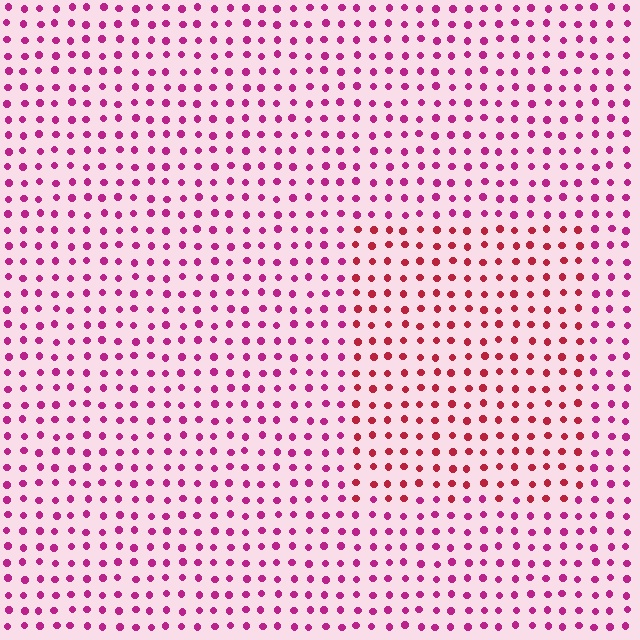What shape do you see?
I see a rectangle.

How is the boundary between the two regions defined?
The boundary is defined purely by a slight shift in hue (about 31 degrees). Spacing, size, and orientation are identical on both sides.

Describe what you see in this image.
The image is filled with small magenta elements in a uniform arrangement. A rectangle-shaped region is visible where the elements are tinted to a slightly different hue, forming a subtle color boundary.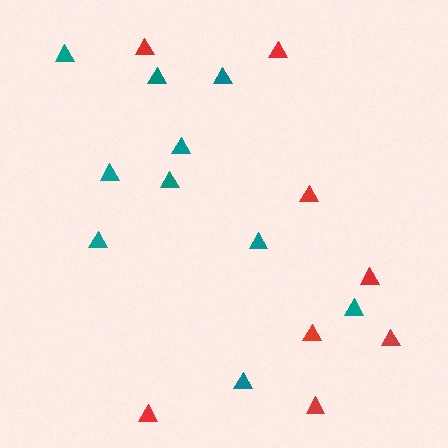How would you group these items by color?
There are 2 groups: one group of red triangles (8) and one group of teal triangles (10).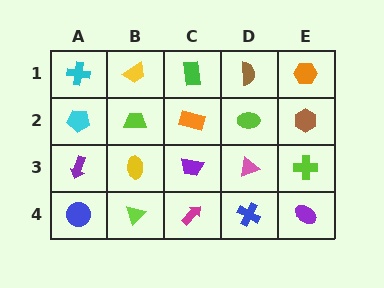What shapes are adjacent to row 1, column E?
A brown hexagon (row 2, column E), a brown semicircle (row 1, column D).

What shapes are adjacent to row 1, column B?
A lime trapezoid (row 2, column B), a cyan cross (row 1, column A), a green rectangle (row 1, column C).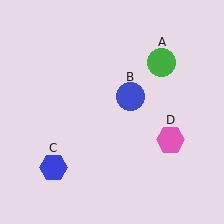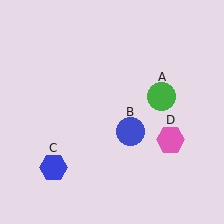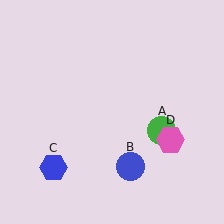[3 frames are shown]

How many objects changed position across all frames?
2 objects changed position: green circle (object A), blue circle (object B).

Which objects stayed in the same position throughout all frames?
Blue hexagon (object C) and pink hexagon (object D) remained stationary.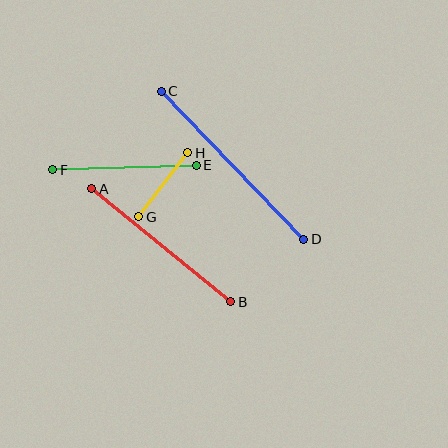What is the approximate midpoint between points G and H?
The midpoint is at approximately (163, 185) pixels.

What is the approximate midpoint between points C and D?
The midpoint is at approximately (233, 165) pixels.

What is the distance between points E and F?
The distance is approximately 144 pixels.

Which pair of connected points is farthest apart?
Points C and D are farthest apart.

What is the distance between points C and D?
The distance is approximately 206 pixels.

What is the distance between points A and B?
The distance is approximately 179 pixels.